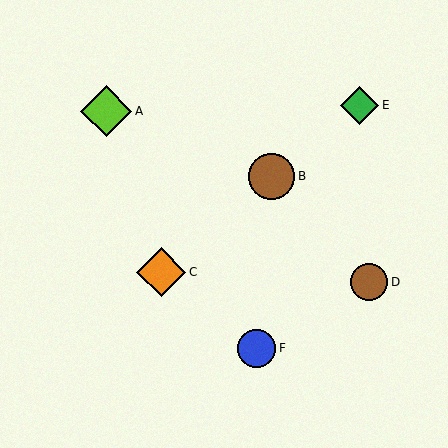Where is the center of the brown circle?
The center of the brown circle is at (272, 176).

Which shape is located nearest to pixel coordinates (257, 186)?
The brown circle (labeled B) at (272, 176) is nearest to that location.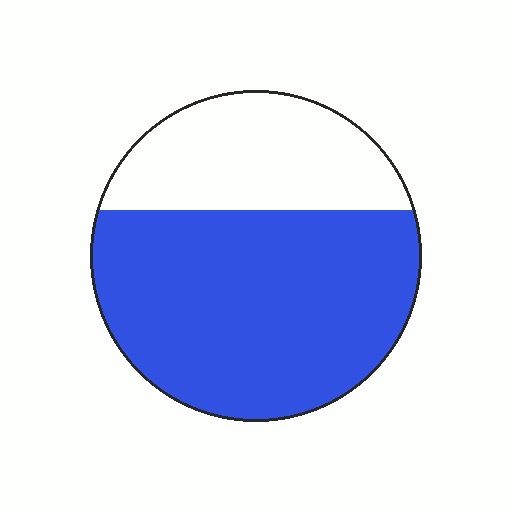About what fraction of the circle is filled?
About two thirds (2/3).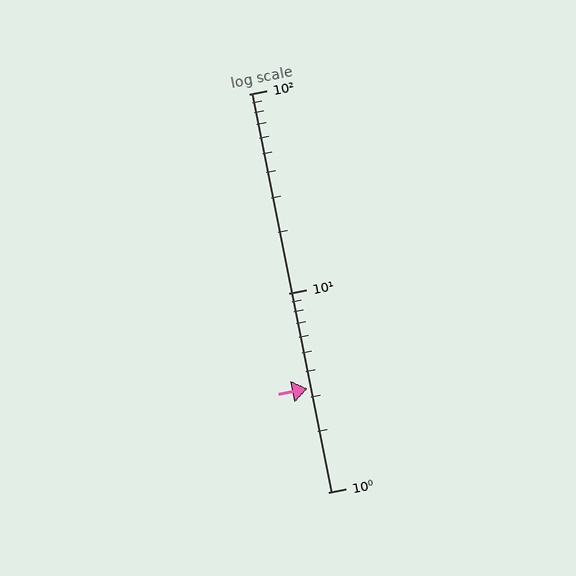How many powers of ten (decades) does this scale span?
The scale spans 2 decades, from 1 to 100.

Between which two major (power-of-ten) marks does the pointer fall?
The pointer is between 1 and 10.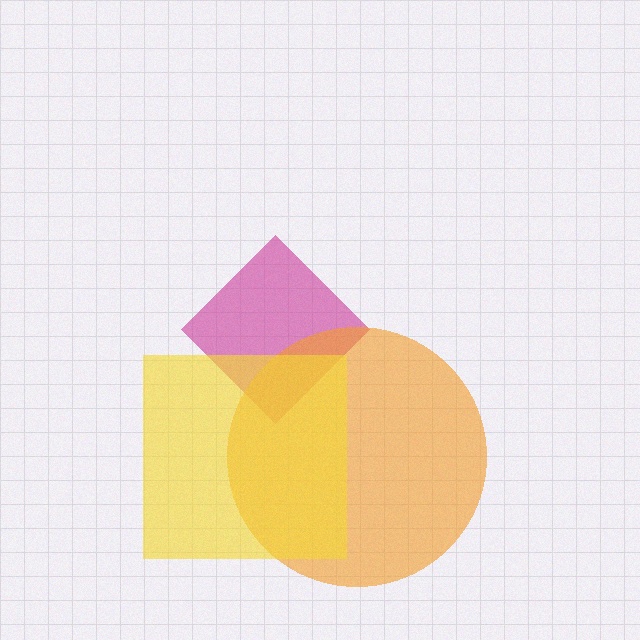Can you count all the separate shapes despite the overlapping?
Yes, there are 3 separate shapes.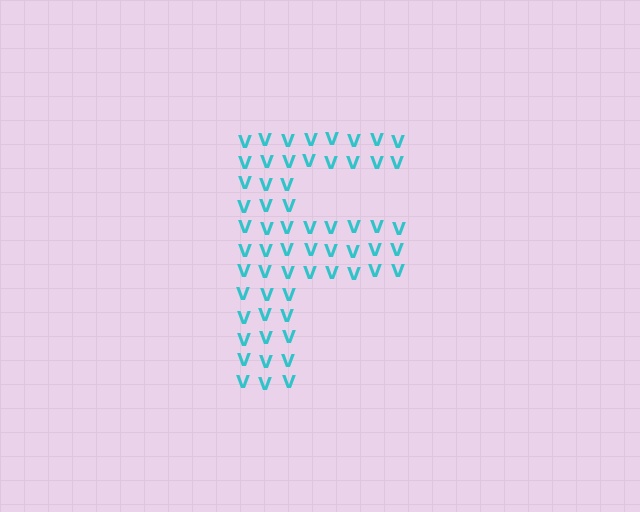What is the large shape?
The large shape is the letter F.